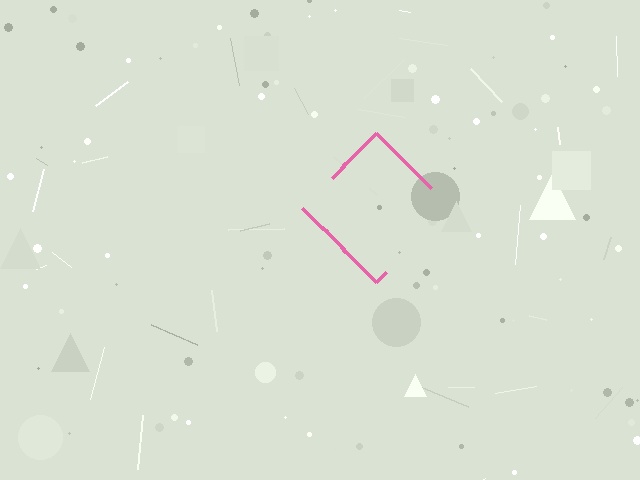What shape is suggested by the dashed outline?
The dashed outline suggests a diamond.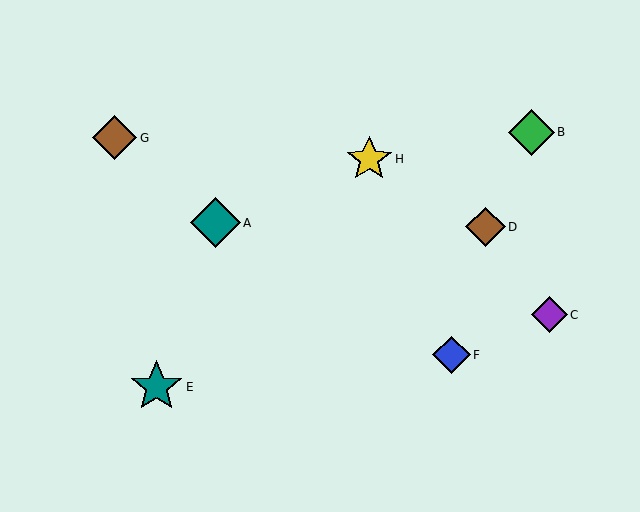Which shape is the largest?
The teal star (labeled E) is the largest.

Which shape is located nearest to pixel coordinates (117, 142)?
The brown diamond (labeled G) at (115, 138) is nearest to that location.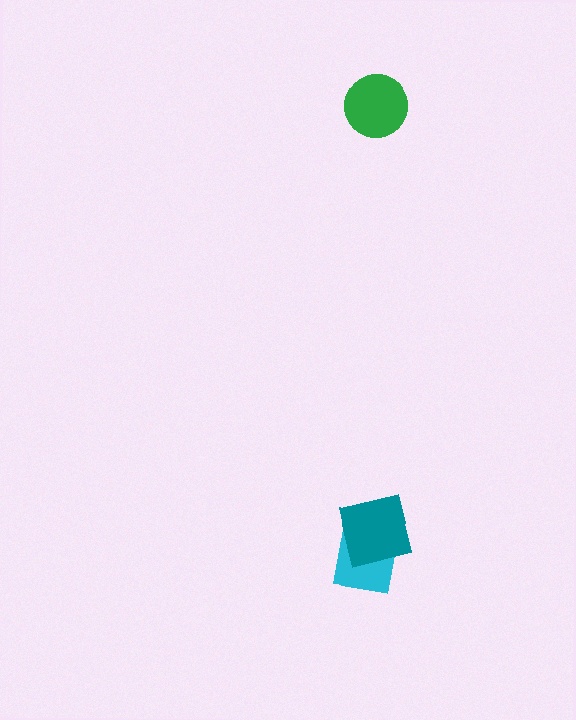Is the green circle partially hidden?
No, no other shape covers it.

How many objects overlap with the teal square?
1 object overlaps with the teal square.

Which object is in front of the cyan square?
The teal square is in front of the cyan square.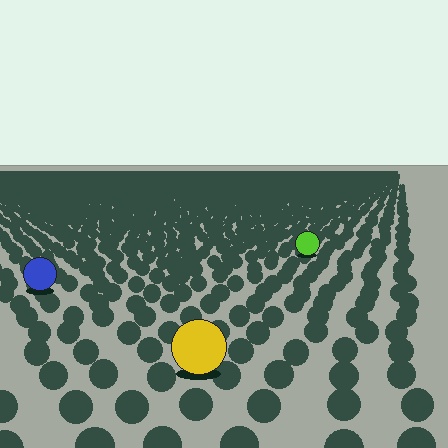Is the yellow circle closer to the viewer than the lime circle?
Yes. The yellow circle is closer — you can tell from the texture gradient: the ground texture is coarser near it.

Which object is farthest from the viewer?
The lime circle is farthest from the viewer. It appears smaller and the ground texture around it is denser.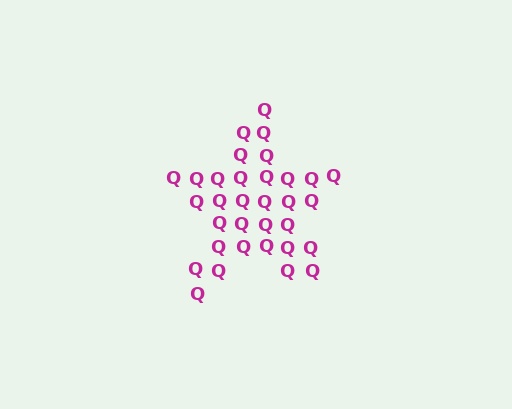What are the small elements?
The small elements are letter Q's.